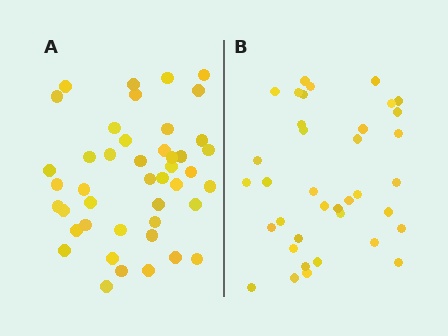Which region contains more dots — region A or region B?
Region A (the left region) has more dots.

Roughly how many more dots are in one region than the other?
Region A has roughly 8 or so more dots than region B.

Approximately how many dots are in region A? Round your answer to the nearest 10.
About 40 dots. (The exact count is 44, which rounds to 40.)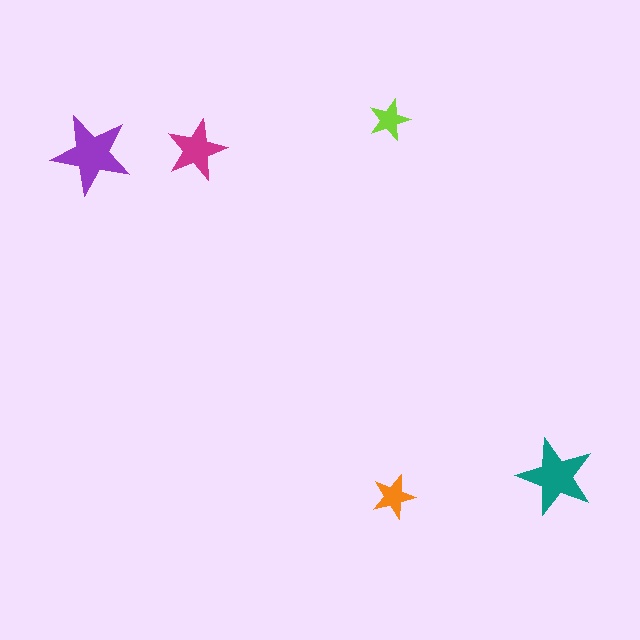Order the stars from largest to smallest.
the purple one, the teal one, the magenta one, the orange one, the lime one.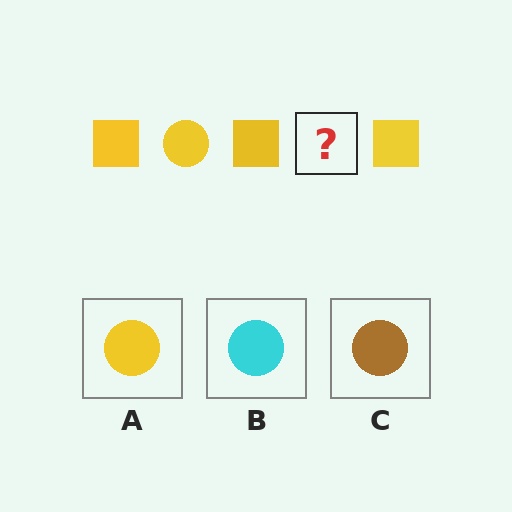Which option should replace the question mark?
Option A.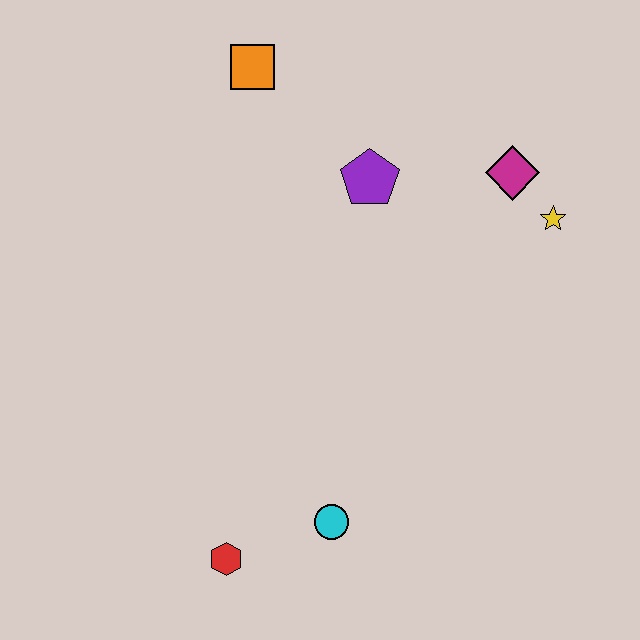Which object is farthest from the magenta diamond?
The red hexagon is farthest from the magenta diamond.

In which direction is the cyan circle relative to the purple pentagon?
The cyan circle is below the purple pentagon.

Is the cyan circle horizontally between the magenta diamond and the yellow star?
No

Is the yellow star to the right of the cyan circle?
Yes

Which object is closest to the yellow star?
The magenta diamond is closest to the yellow star.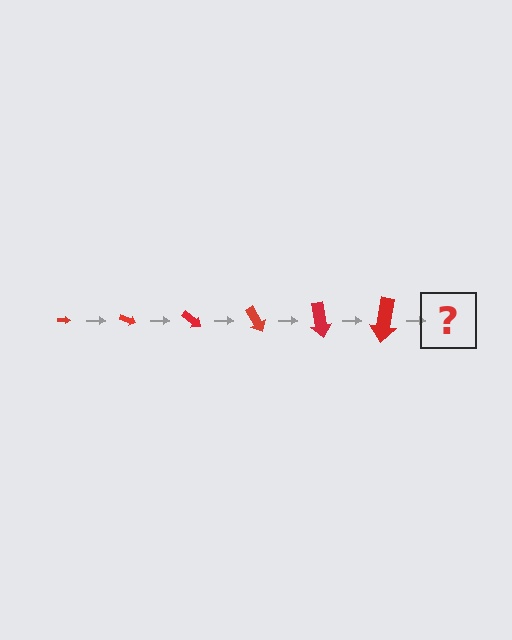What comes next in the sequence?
The next element should be an arrow, larger than the previous one and rotated 120 degrees from the start.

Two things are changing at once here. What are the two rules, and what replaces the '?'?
The two rules are that the arrow grows larger each step and it rotates 20 degrees each step. The '?' should be an arrow, larger than the previous one and rotated 120 degrees from the start.